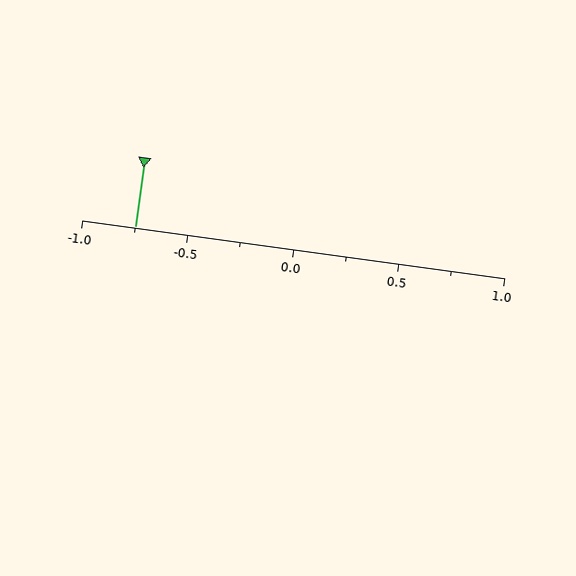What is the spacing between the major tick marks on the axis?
The major ticks are spaced 0.5 apart.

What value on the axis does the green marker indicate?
The marker indicates approximately -0.75.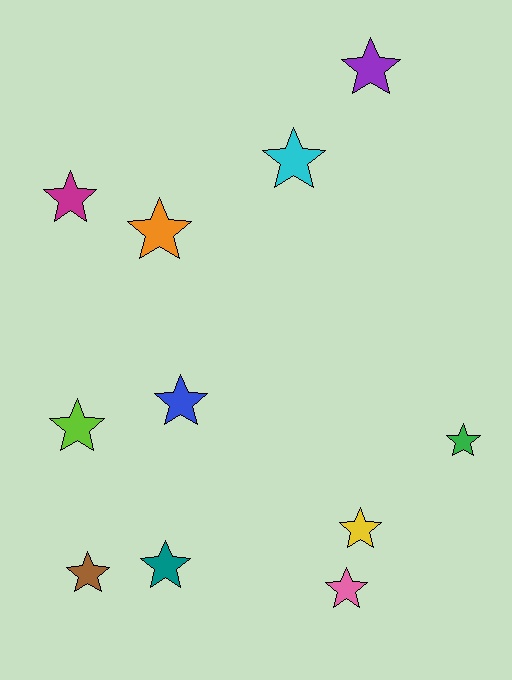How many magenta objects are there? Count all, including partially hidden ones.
There is 1 magenta object.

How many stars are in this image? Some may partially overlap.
There are 11 stars.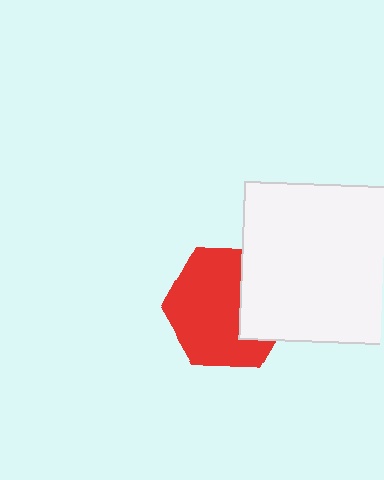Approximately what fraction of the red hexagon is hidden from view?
Roughly 32% of the red hexagon is hidden behind the white square.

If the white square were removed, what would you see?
You would see the complete red hexagon.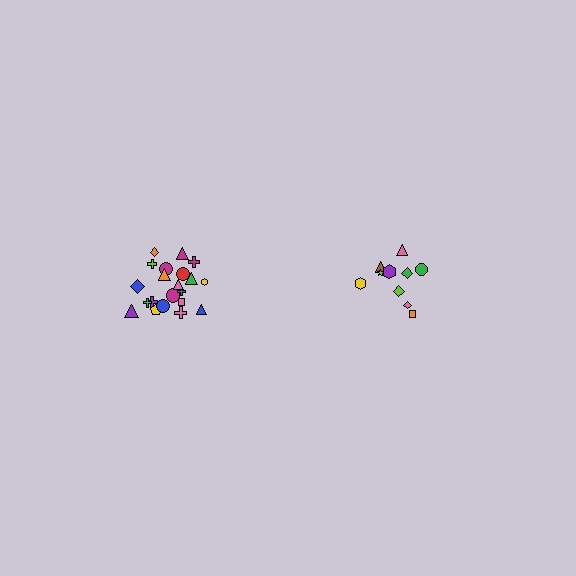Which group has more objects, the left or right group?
The left group.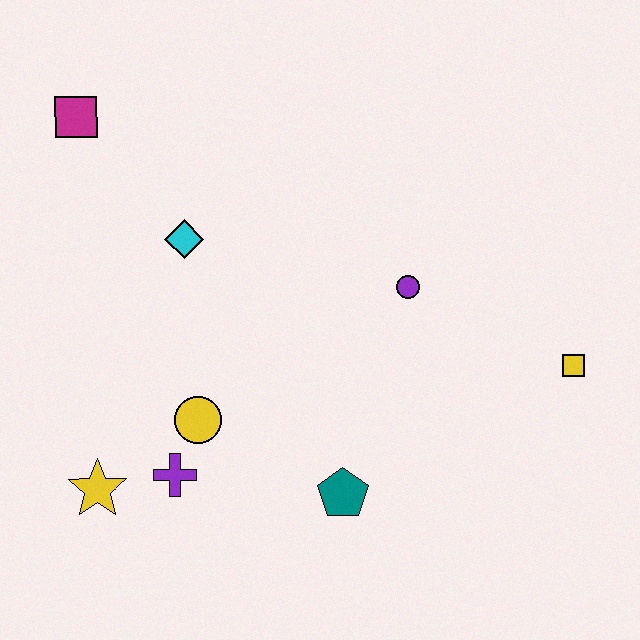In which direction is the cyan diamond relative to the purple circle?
The cyan diamond is to the left of the purple circle.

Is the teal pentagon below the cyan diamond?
Yes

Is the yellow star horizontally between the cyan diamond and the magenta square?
Yes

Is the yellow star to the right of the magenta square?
Yes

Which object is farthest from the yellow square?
The magenta square is farthest from the yellow square.